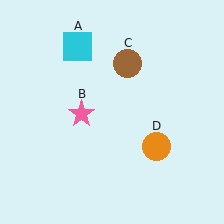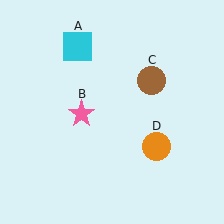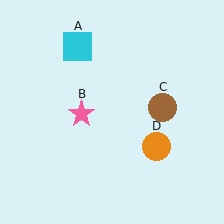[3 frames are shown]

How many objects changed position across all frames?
1 object changed position: brown circle (object C).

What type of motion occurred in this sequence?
The brown circle (object C) rotated clockwise around the center of the scene.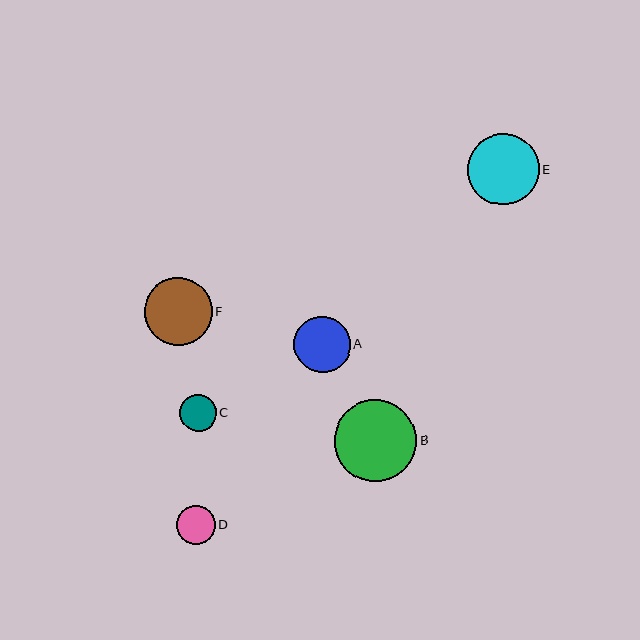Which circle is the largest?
Circle B is the largest with a size of approximately 82 pixels.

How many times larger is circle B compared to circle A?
Circle B is approximately 1.5 times the size of circle A.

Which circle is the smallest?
Circle C is the smallest with a size of approximately 37 pixels.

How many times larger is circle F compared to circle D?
Circle F is approximately 1.7 times the size of circle D.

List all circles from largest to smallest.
From largest to smallest: B, E, F, A, D, C.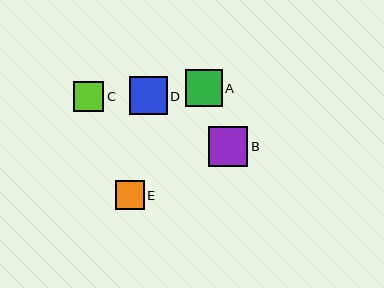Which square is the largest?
Square B is the largest with a size of approximately 40 pixels.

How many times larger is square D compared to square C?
Square D is approximately 1.2 times the size of square C.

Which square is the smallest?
Square E is the smallest with a size of approximately 29 pixels.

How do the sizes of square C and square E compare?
Square C and square E are approximately the same size.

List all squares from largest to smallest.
From largest to smallest: B, D, A, C, E.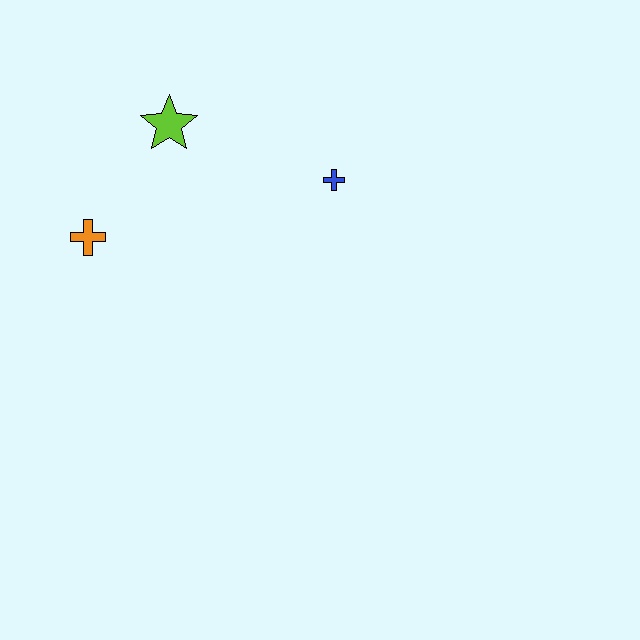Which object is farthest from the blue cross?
The orange cross is farthest from the blue cross.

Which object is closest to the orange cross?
The lime star is closest to the orange cross.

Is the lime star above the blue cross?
Yes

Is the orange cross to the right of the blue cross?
No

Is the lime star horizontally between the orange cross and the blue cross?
Yes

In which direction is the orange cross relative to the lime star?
The orange cross is below the lime star.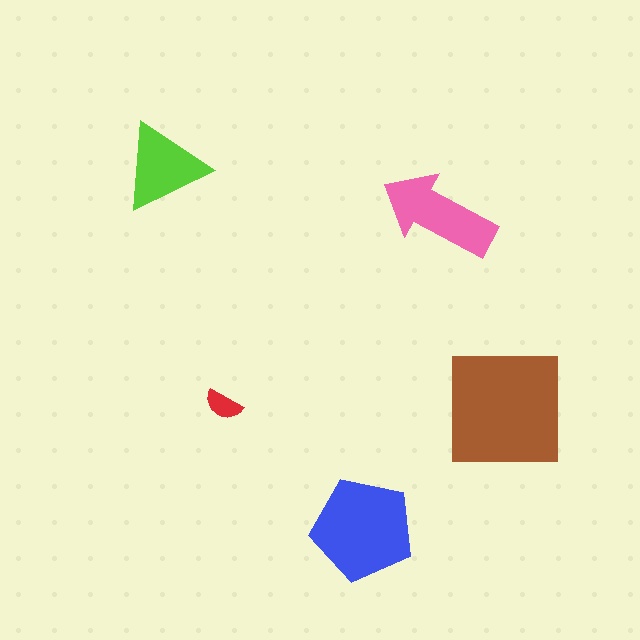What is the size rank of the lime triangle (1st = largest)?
4th.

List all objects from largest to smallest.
The brown square, the blue pentagon, the pink arrow, the lime triangle, the red semicircle.